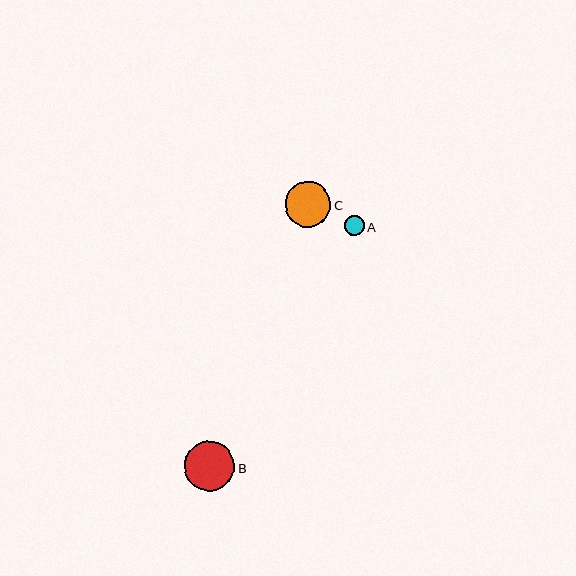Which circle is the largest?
Circle B is the largest with a size of approximately 50 pixels.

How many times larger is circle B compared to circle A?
Circle B is approximately 2.5 times the size of circle A.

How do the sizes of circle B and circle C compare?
Circle B and circle C are approximately the same size.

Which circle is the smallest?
Circle A is the smallest with a size of approximately 20 pixels.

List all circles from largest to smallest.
From largest to smallest: B, C, A.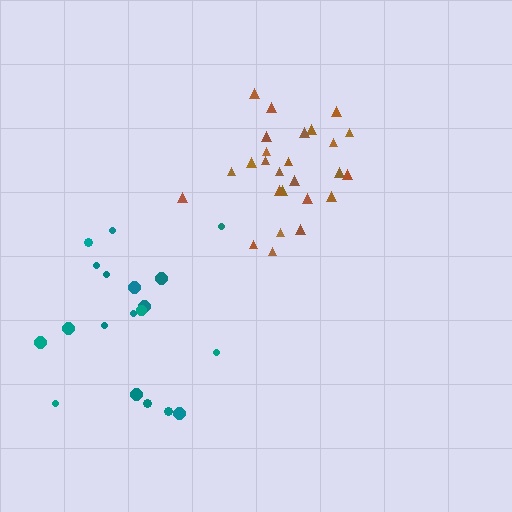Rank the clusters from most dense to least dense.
brown, teal.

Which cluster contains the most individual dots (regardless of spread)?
Brown (26).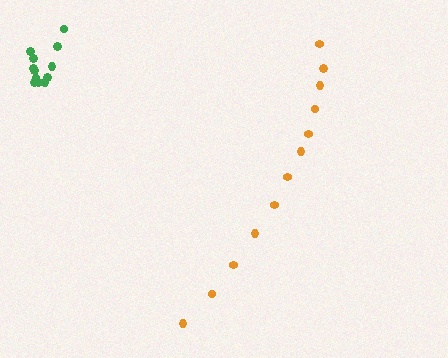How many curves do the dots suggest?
There are 2 distinct paths.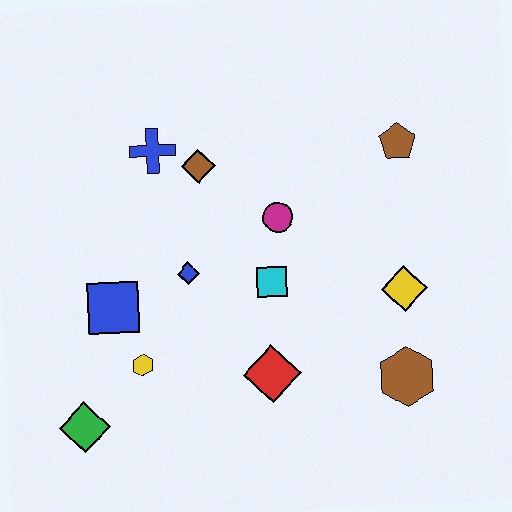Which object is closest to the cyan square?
The magenta circle is closest to the cyan square.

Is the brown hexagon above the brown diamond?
No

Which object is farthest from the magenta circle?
The green diamond is farthest from the magenta circle.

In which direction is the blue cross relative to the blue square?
The blue cross is above the blue square.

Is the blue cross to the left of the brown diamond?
Yes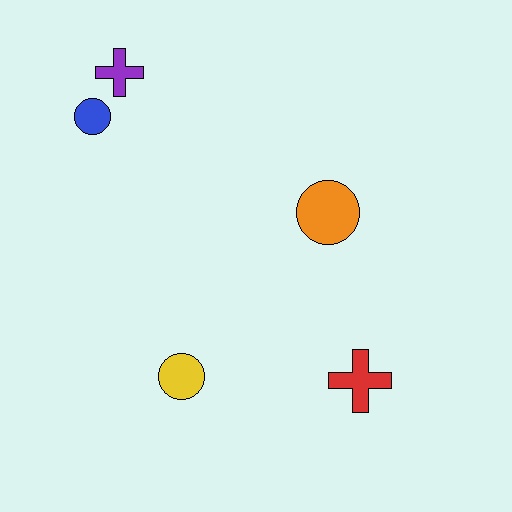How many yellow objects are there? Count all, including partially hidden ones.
There is 1 yellow object.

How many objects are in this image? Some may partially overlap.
There are 5 objects.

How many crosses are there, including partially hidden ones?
There are 2 crosses.